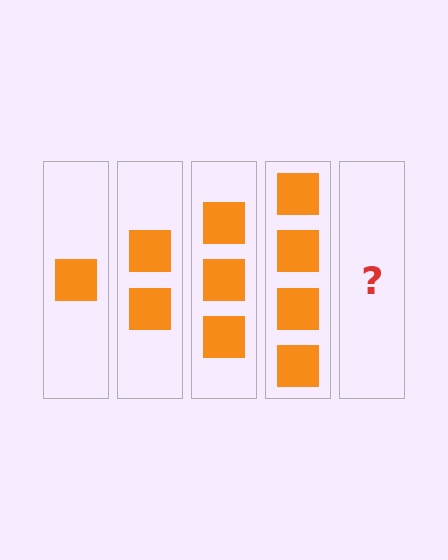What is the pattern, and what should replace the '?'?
The pattern is that each step adds one more square. The '?' should be 5 squares.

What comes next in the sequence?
The next element should be 5 squares.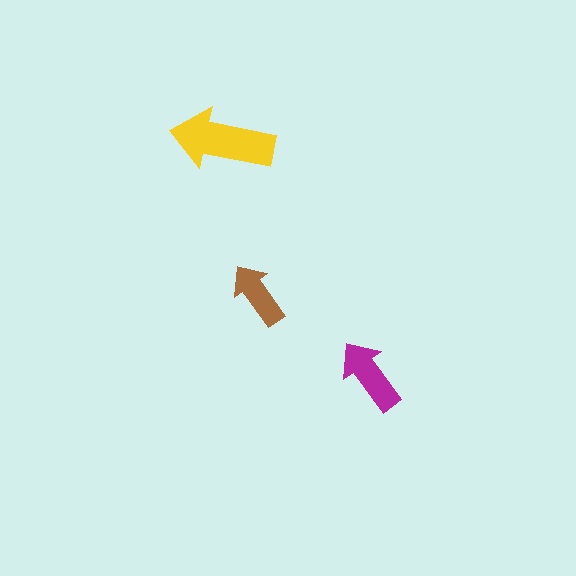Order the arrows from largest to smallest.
the yellow one, the magenta one, the brown one.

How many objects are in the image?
There are 3 objects in the image.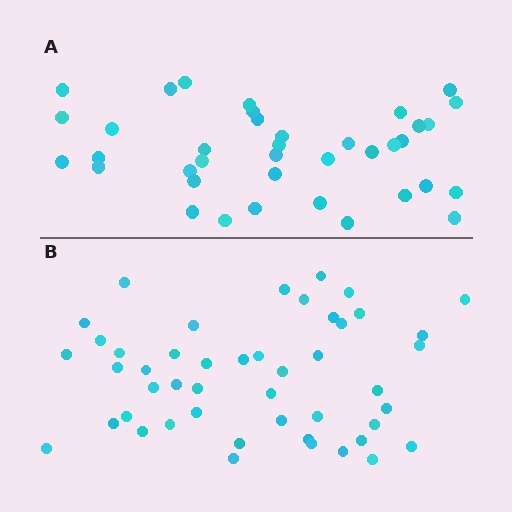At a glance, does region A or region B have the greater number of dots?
Region B (the bottom region) has more dots.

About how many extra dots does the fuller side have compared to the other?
Region B has roughly 8 or so more dots than region A.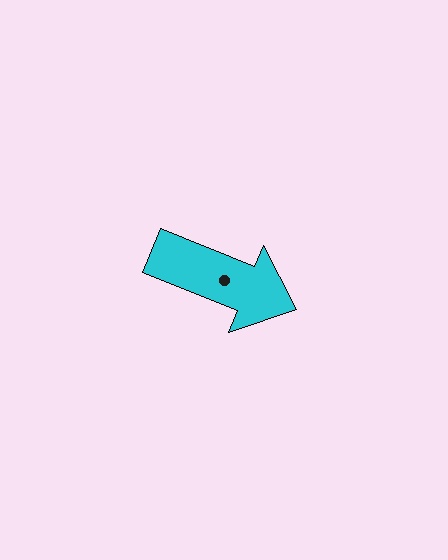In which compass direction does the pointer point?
East.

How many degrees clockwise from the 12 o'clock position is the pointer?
Approximately 112 degrees.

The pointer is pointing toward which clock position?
Roughly 4 o'clock.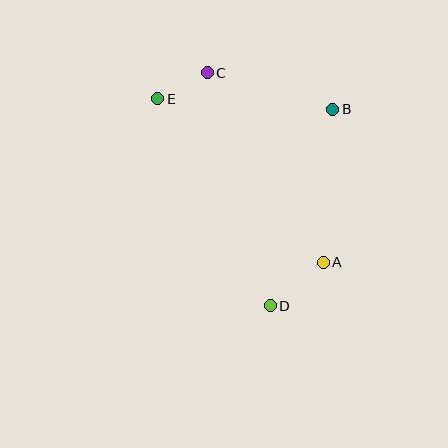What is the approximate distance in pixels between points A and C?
The distance between A and C is approximately 222 pixels.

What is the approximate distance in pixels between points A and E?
The distance between A and E is approximately 233 pixels.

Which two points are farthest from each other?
Points C and D are farthest from each other.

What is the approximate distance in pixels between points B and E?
The distance between B and E is approximately 175 pixels.